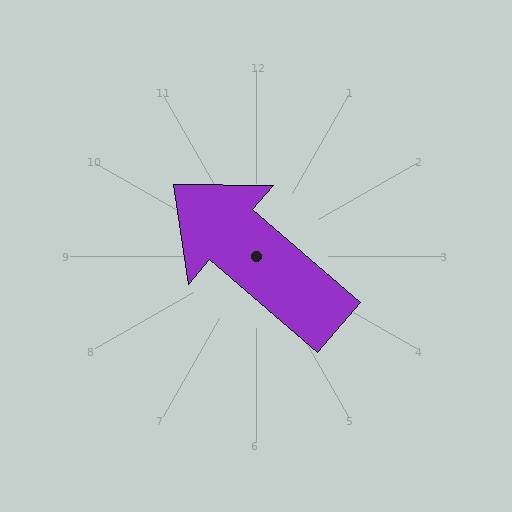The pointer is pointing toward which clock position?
Roughly 10 o'clock.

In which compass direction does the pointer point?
Northwest.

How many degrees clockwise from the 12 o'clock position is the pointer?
Approximately 311 degrees.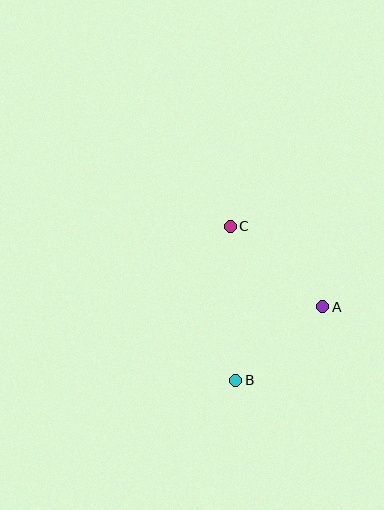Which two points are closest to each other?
Points A and B are closest to each other.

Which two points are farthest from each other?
Points B and C are farthest from each other.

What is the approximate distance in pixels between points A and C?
The distance between A and C is approximately 122 pixels.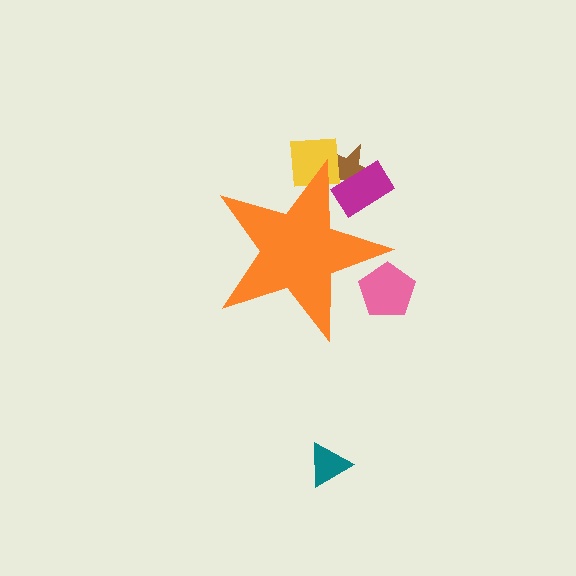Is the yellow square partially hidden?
Yes, the yellow square is partially hidden behind the orange star.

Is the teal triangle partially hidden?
No, the teal triangle is fully visible.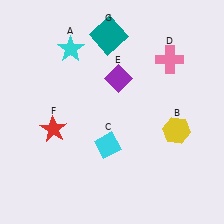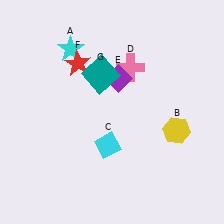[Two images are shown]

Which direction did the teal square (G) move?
The teal square (G) moved down.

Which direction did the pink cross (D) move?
The pink cross (D) moved left.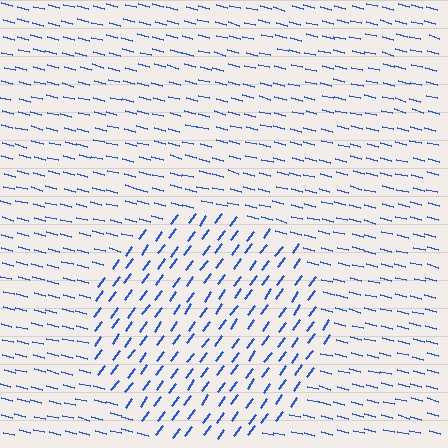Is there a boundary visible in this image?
Yes, there is a texture boundary formed by a change in line orientation.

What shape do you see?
I see a circle.